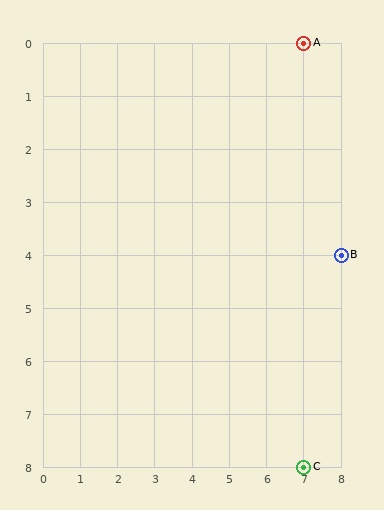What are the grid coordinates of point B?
Point B is at grid coordinates (8, 4).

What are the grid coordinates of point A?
Point A is at grid coordinates (7, 0).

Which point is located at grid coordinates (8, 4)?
Point B is at (8, 4).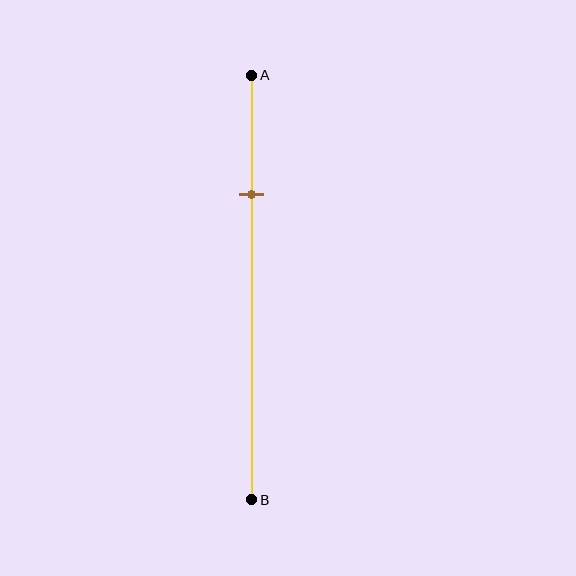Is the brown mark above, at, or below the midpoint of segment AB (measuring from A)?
The brown mark is above the midpoint of segment AB.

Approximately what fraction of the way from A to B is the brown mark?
The brown mark is approximately 30% of the way from A to B.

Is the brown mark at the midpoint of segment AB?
No, the mark is at about 30% from A, not at the 50% midpoint.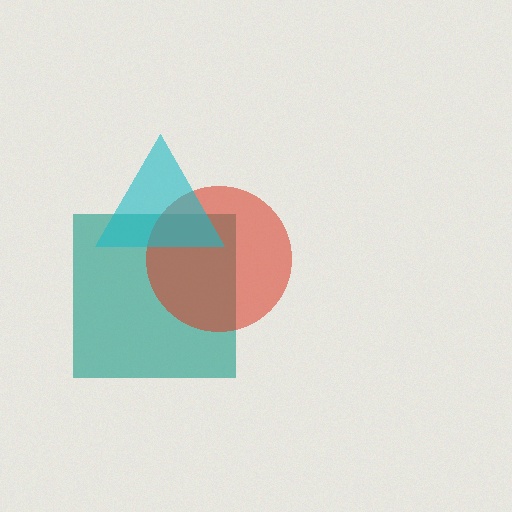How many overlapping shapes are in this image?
There are 3 overlapping shapes in the image.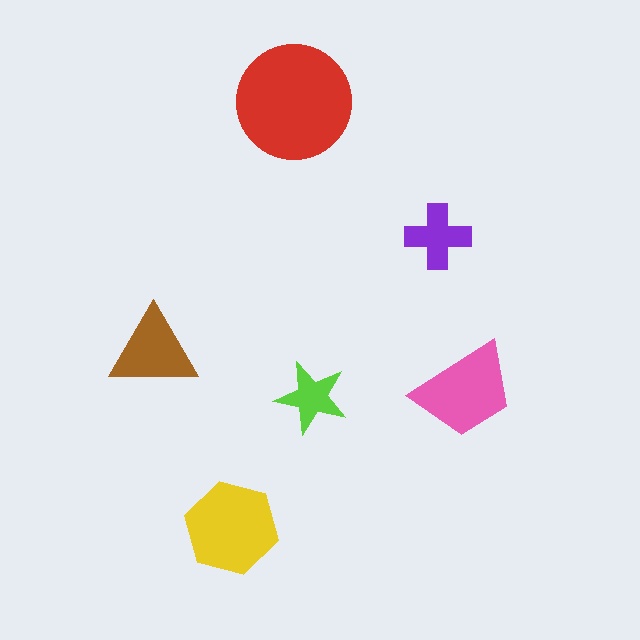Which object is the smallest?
The lime star.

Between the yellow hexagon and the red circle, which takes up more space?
The red circle.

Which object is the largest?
The red circle.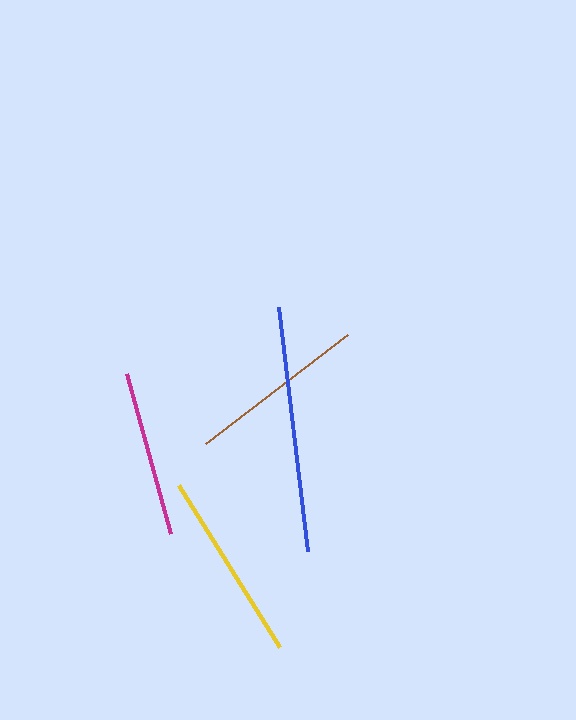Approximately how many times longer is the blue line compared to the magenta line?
The blue line is approximately 1.5 times the length of the magenta line.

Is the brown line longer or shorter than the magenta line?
The brown line is longer than the magenta line.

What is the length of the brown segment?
The brown segment is approximately 179 pixels long.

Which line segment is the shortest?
The magenta line is the shortest at approximately 166 pixels.